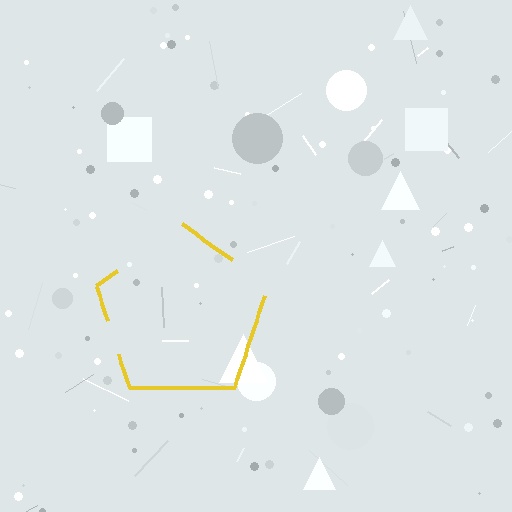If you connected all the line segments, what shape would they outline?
They would outline a pentagon.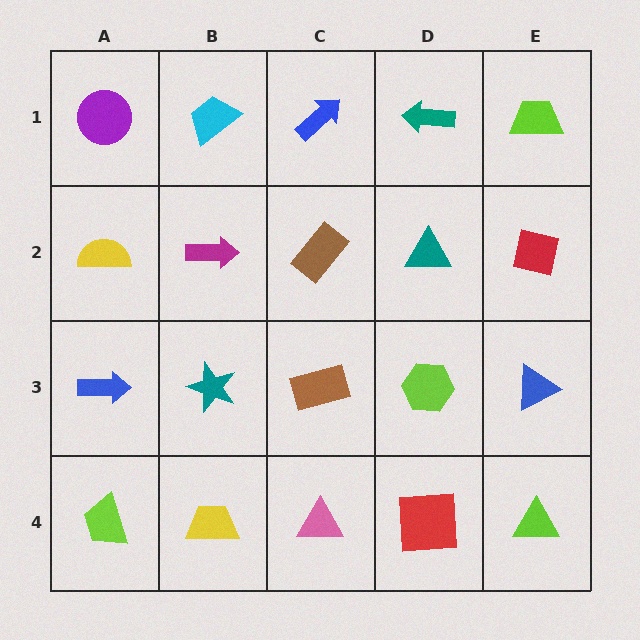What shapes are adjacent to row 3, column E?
A red square (row 2, column E), a lime triangle (row 4, column E), a lime hexagon (row 3, column D).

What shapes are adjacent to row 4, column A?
A blue arrow (row 3, column A), a yellow trapezoid (row 4, column B).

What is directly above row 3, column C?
A brown rectangle.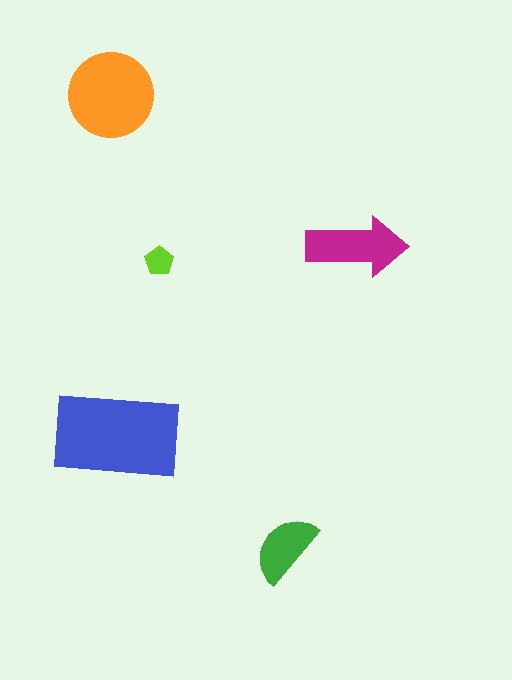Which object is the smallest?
The lime pentagon.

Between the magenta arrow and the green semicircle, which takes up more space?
The magenta arrow.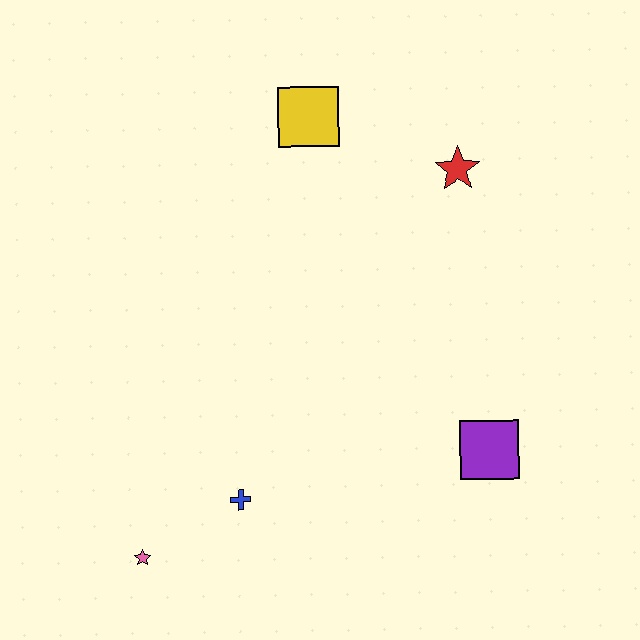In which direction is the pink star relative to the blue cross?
The pink star is to the left of the blue cross.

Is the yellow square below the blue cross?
No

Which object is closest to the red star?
The yellow square is closest to the red star.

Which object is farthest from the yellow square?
The pink star is farthest from the yellow square.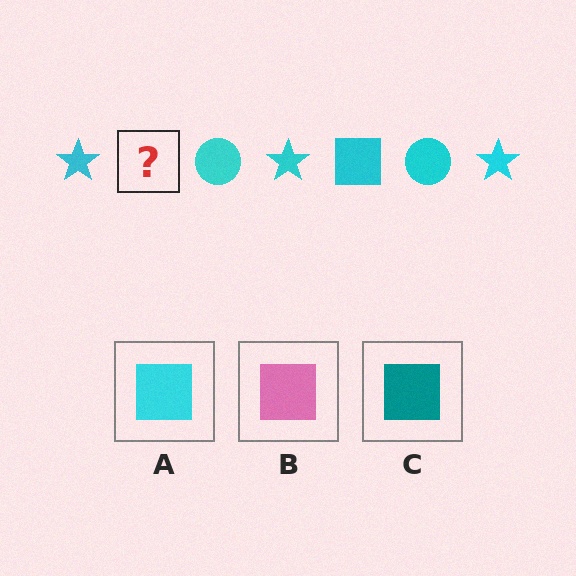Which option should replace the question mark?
Option A.